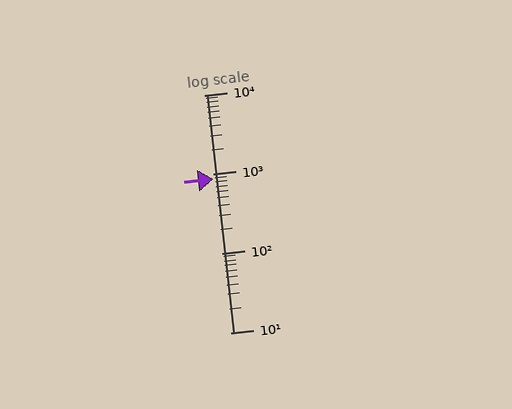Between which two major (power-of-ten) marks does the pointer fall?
The pointer is between 100 and 1000.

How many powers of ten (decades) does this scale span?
The scale spans 3 decades, from 10 to 10000.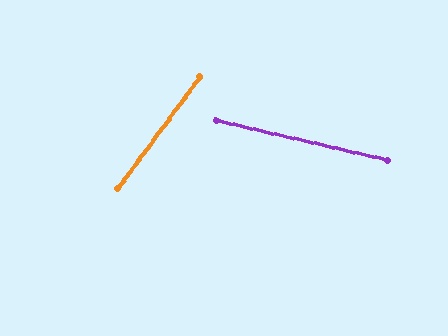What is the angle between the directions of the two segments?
Approximately 67 degrees.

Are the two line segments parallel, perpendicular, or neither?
Neither parallel nor perpendicular — they differ by about 67°.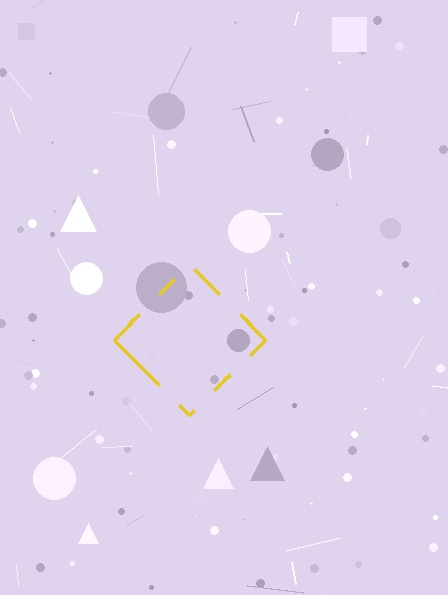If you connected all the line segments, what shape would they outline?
They would outline a diamond.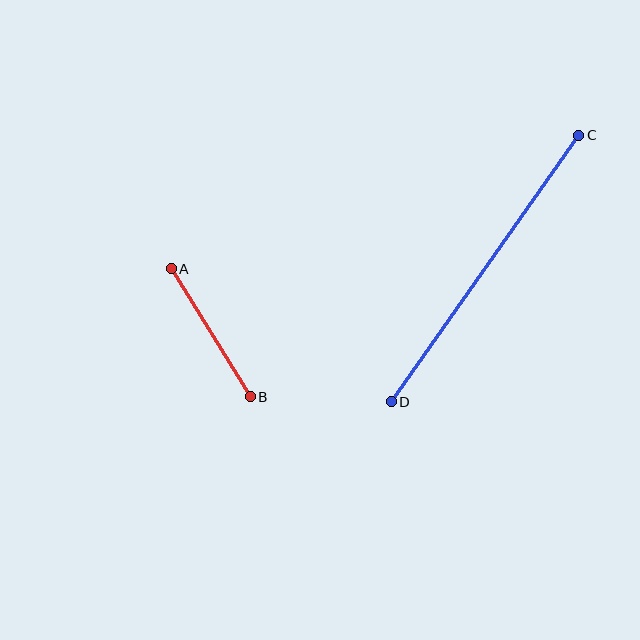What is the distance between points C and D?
The distance is approximately 326 pixels.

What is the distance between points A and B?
The distance is approximately 151 pixels.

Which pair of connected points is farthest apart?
Points C and D are farthest apart.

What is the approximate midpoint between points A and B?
The midpoint is at approximately (211, 333) pixels.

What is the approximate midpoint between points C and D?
The midpoint is at approximately (485, 268) pixels.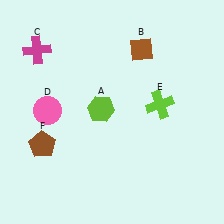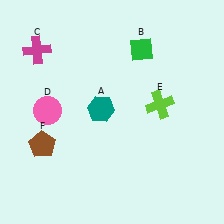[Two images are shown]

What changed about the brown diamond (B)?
In Image 1, B is brown. In Image 2, it changed to green.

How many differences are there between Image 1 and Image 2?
There are 2 differences between the two images.